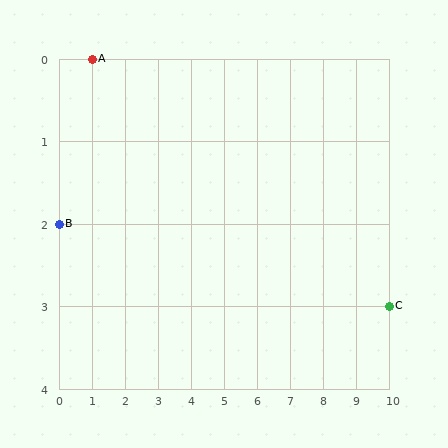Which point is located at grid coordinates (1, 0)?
Point A is at (1, 0).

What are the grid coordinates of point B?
Point B is at grid coordinates (0, 2).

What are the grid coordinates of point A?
Point A is at grid coordinates (1, 0).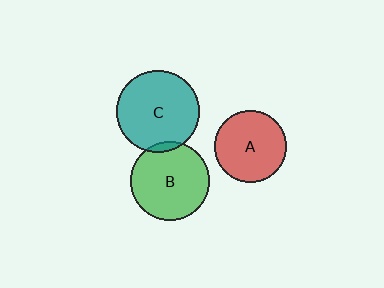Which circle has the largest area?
Circle C (teal).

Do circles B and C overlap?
Yes.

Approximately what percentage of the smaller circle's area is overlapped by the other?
Approximately 5%.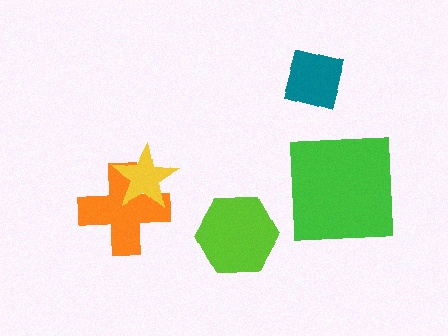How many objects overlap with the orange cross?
1 object overlaps with the orange cross.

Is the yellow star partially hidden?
No, no other shape covers it.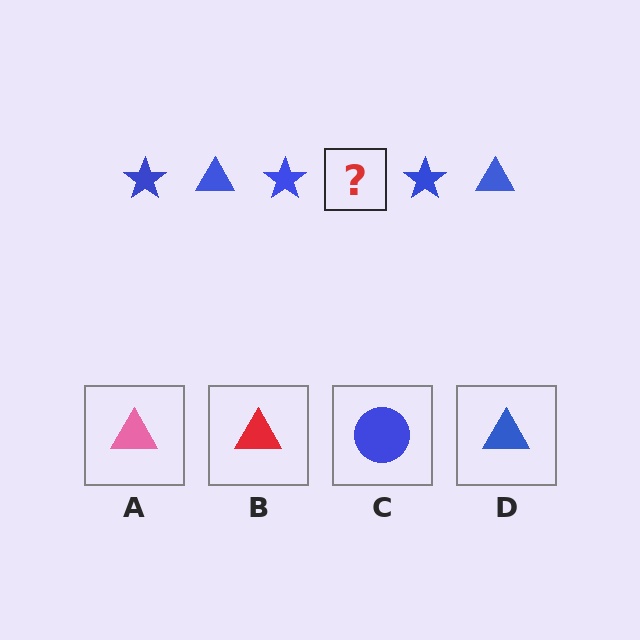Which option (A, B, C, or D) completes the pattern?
D.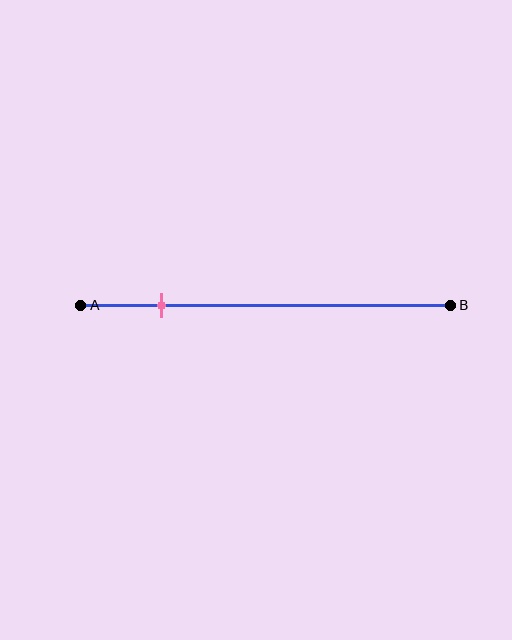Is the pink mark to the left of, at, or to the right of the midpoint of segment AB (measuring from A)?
The pink mark is to the left of the midpoint of segment AB.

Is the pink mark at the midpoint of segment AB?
No, the mark is at about 20% from A, not at the 50% midpoint.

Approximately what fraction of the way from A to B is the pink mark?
The pink mark is approximately 20% of the way from A to B.